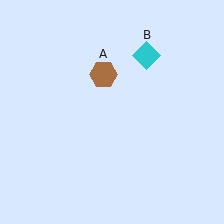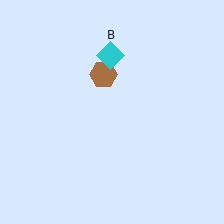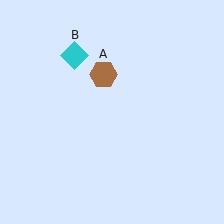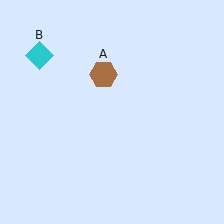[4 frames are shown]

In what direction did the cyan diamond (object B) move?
The cyan diamond (object B) moved left.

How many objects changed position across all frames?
1 object changed position: cyan diamond (object B).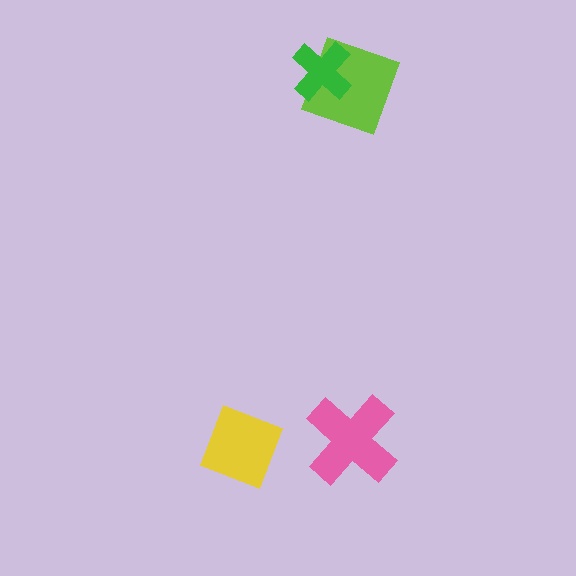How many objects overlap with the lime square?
1 object overlaps with the lime square.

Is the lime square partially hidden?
Yes, it is partially covered by another shape.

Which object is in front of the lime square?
The green cross is in front of the lime square.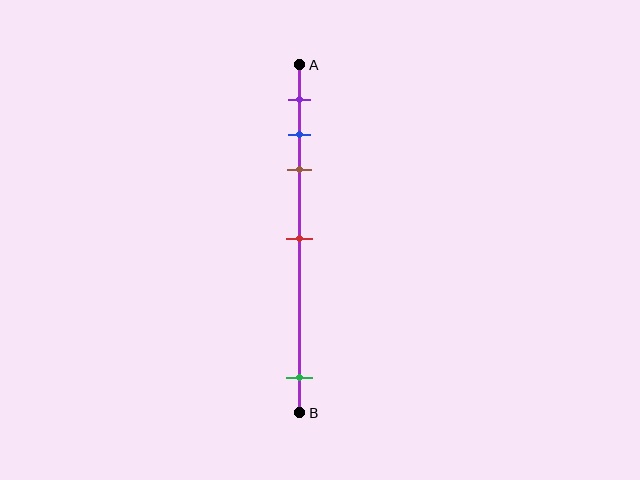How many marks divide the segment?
There are 5 marks dividing the segment.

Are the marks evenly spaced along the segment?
No, the marks are not evenly spaced.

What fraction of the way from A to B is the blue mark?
The blue mark is approximately 20% (0.2) of the way from A to B.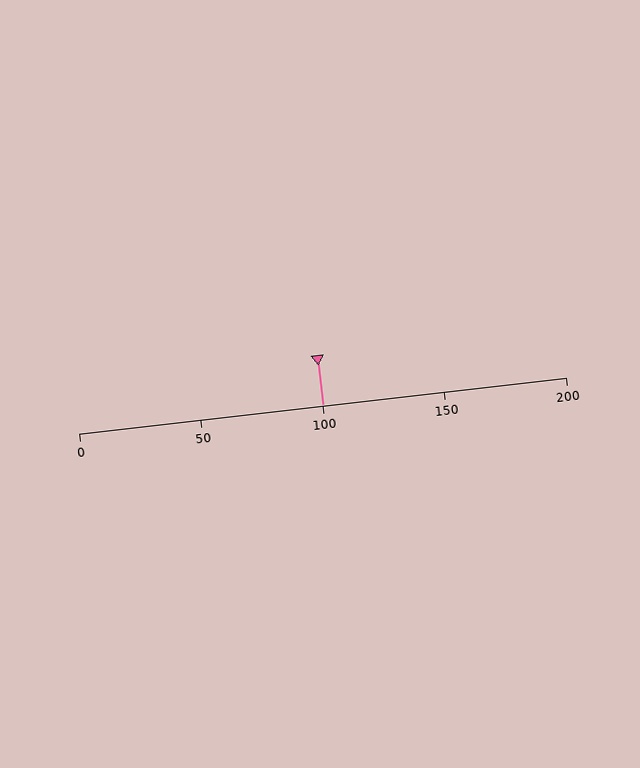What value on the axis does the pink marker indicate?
The marker indicates approximately 100.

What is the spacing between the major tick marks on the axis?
The major ticks are spaced 50 apart.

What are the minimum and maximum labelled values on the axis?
The axis runs from 0 to 200.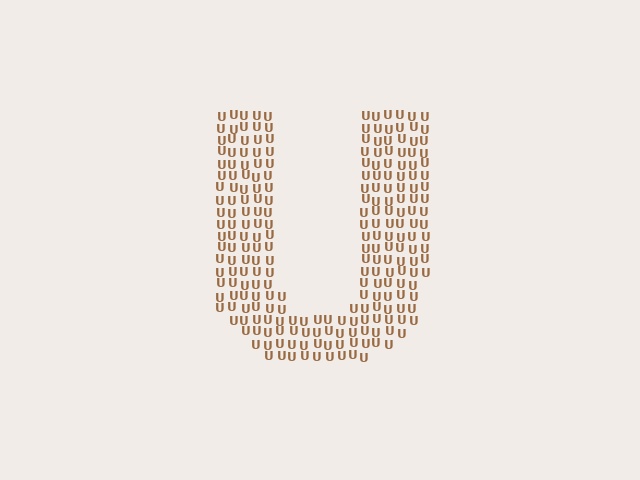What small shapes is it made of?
It is made of small letter U's.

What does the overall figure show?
The overall figure shows the letter U.